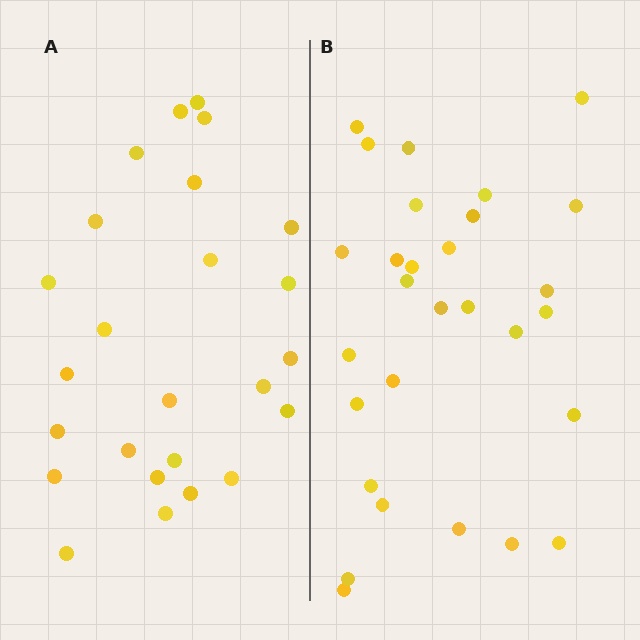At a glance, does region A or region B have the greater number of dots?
Region B (the right region) has more dots.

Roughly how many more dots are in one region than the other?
Region B has about 4 more dots than region A.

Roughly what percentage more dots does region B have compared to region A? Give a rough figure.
About 15% more.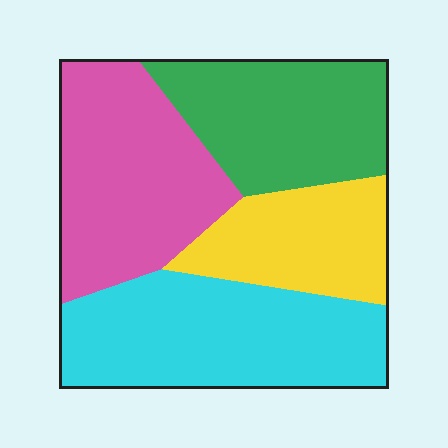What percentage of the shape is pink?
Pink takes up about one quarter (1/4) of the shape.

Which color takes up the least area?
Yellow, at roughly 20%.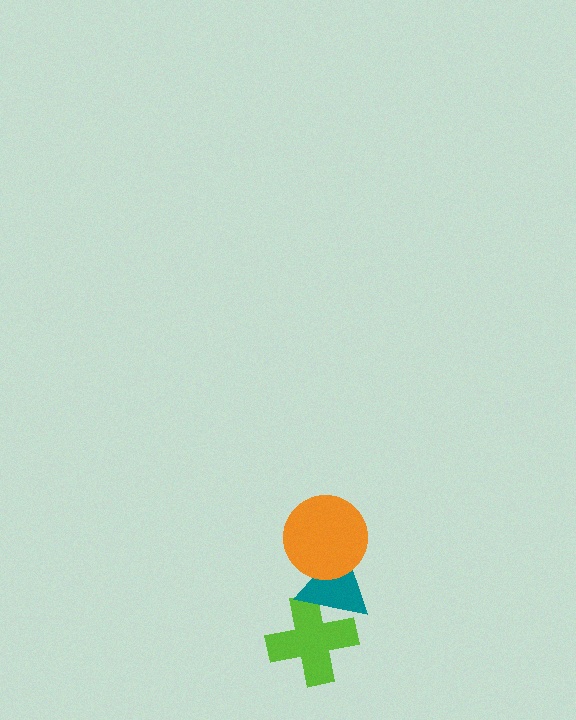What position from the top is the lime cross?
The lime cross is 3rd from the top.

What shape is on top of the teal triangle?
The orange circle is on top of the teal triangle.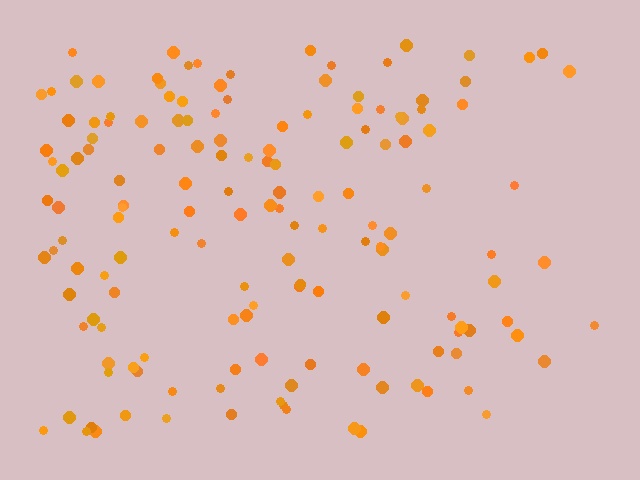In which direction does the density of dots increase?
From right to left, with the left side densest.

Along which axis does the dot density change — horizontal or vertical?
Horizontal.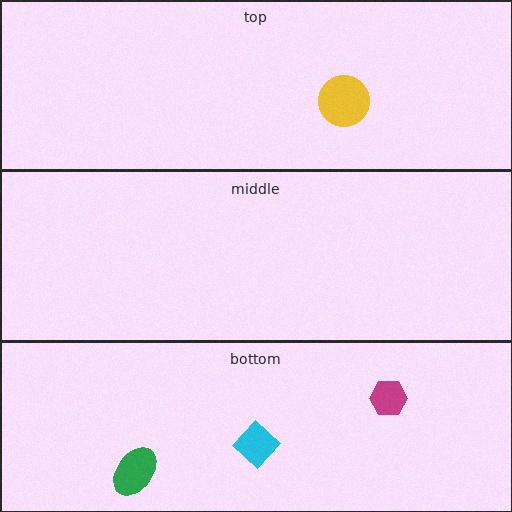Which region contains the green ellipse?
The bottom region.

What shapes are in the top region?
The yellow circle.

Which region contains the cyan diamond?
The bottom region.